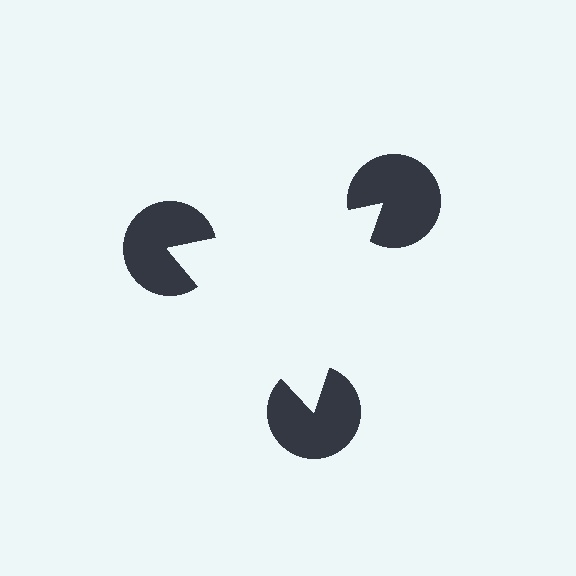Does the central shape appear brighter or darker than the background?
It typically appears slightly brighter than the background, even though no actual brightness change is drawn.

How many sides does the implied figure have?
3 sides.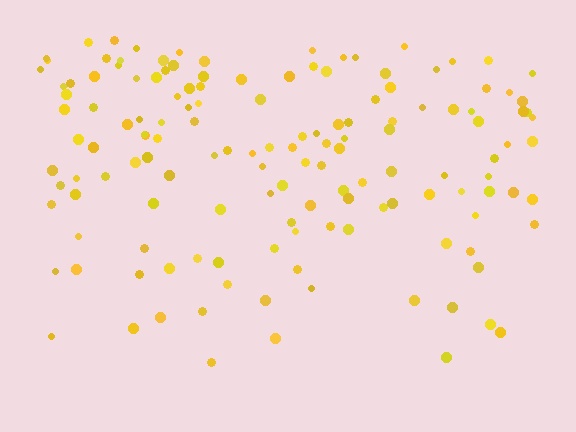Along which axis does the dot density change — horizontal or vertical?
Vertical.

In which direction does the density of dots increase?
From bottom to top, with the top side densest.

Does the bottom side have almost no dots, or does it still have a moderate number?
Still a moderate number, just noticeably fewer than the top.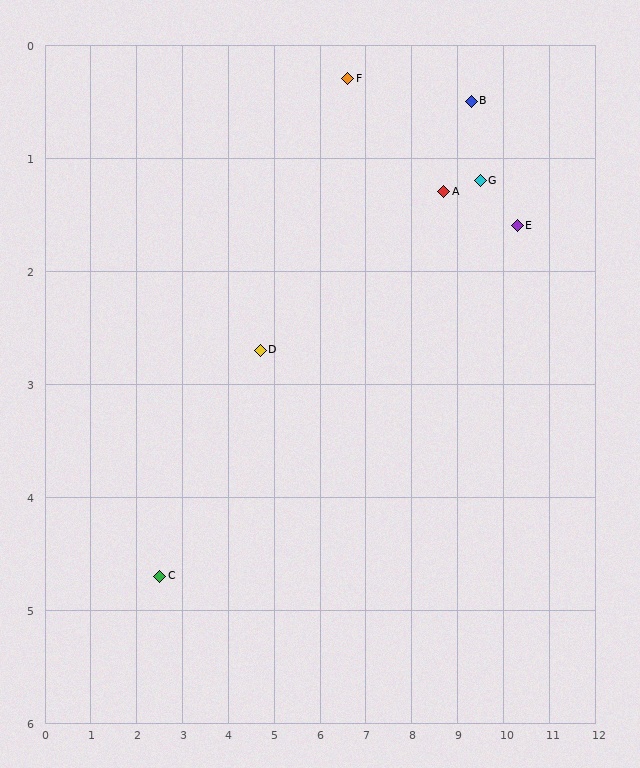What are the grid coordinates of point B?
Point B is at approximately (9.3, 0.5).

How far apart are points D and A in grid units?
Points D and A are about 4.2 grid units apart.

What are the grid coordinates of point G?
Point G is at approximately (9.5, 1.2).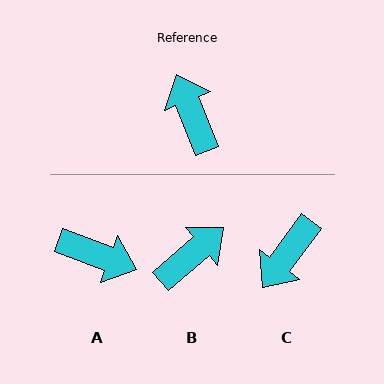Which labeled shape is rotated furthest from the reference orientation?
A, about 132 degrees away.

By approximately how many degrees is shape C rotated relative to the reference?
Approximately 122 degrees counter-clockwise.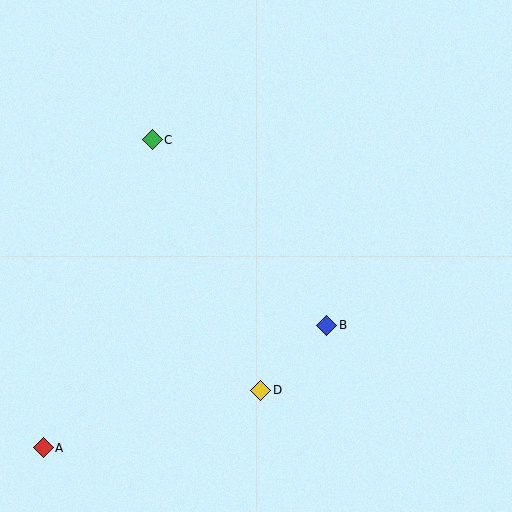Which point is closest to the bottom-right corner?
Point B is closest to the bottom-right corner.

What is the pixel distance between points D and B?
The distance between D and B is 93 pixels.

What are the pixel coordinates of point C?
Point C is at (152, 140).